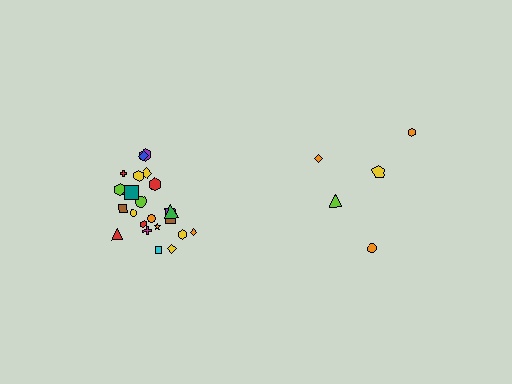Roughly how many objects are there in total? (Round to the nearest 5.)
Roughly 30 objects in total.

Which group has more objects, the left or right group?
The left group.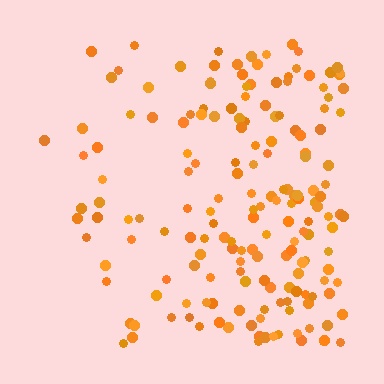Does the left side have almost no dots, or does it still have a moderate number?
Still a moderate number, just noticeably fewer than the right.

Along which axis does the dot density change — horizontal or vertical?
Horizontal.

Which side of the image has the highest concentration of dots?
The right.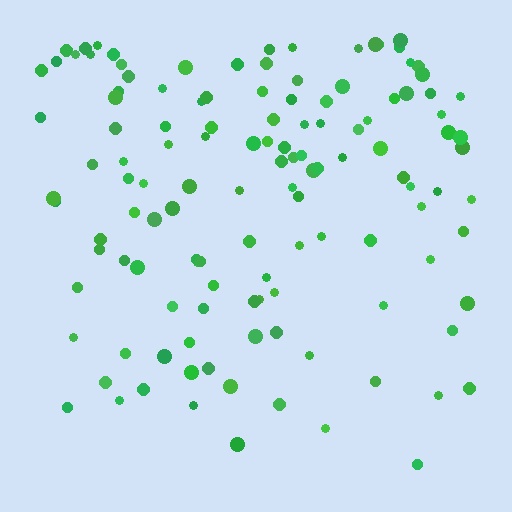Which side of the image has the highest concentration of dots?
The top.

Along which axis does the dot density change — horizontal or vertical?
Vertical.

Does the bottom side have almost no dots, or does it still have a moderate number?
Still a moderate number, just noticeably fewer than the top.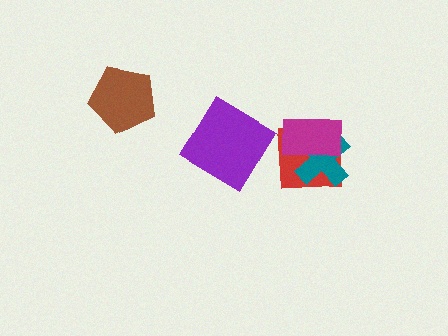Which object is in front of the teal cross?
The magenta rectangle is in front of the teal cross.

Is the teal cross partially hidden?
Yes, it is partially covered by another shape.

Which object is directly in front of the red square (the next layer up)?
The teal cross is directly in front of the red square.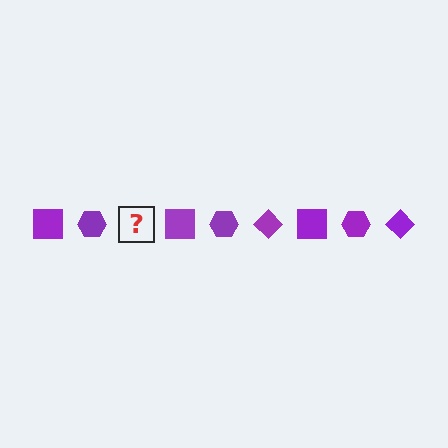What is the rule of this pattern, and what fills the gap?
The rule is that the pattern cycles through square, hexagon, diamond shapes in purple. The gap should be filled with a purple diamond.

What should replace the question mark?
The question mark should be replaced with a purple diamond.